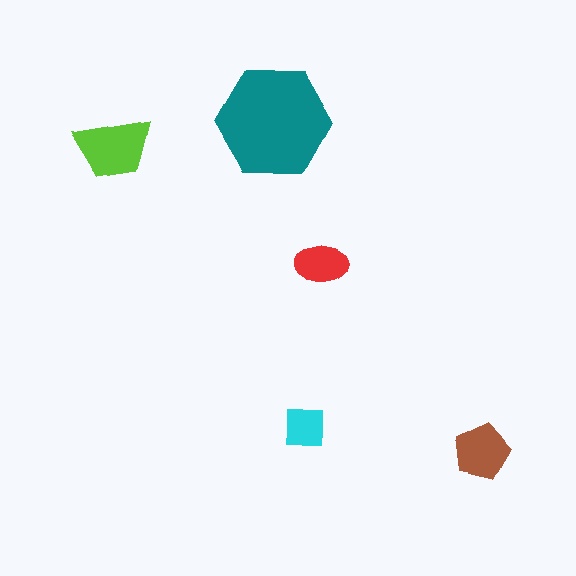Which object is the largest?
The teal hexagon.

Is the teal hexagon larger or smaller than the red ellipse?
Larger.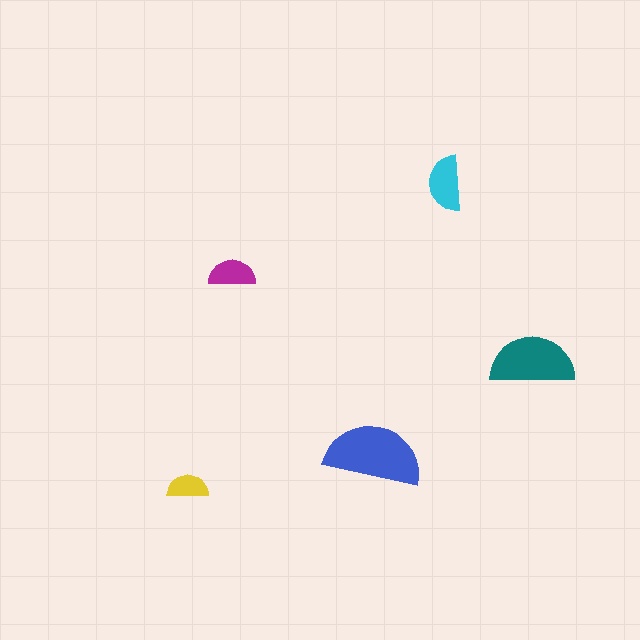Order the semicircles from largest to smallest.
the blue one, the teal one, the cyan one, the magenta one, the yellow one.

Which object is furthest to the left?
The yellow semicircle is leftmost.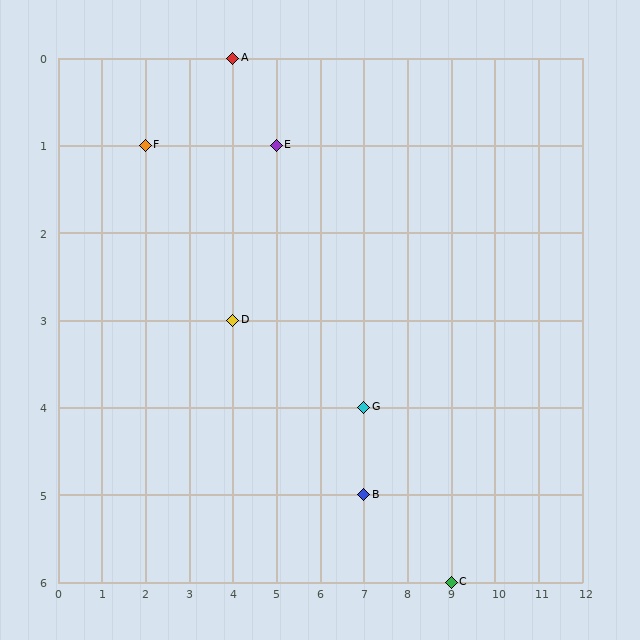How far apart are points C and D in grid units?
Points C and D are 5 columns and 3 rows apart (about 5.8 grid units diagonally).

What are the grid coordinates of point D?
Point D is at grid coordinates (4, 3).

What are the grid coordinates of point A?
Point A is at grid coordinates (4, 0).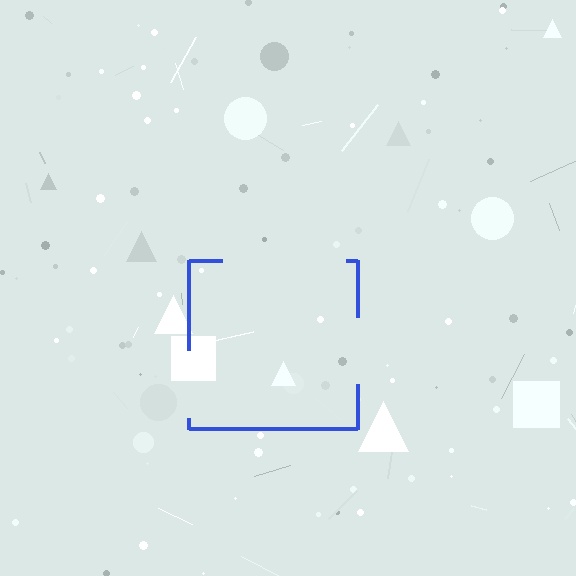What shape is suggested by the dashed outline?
The dashed outline suggests a square.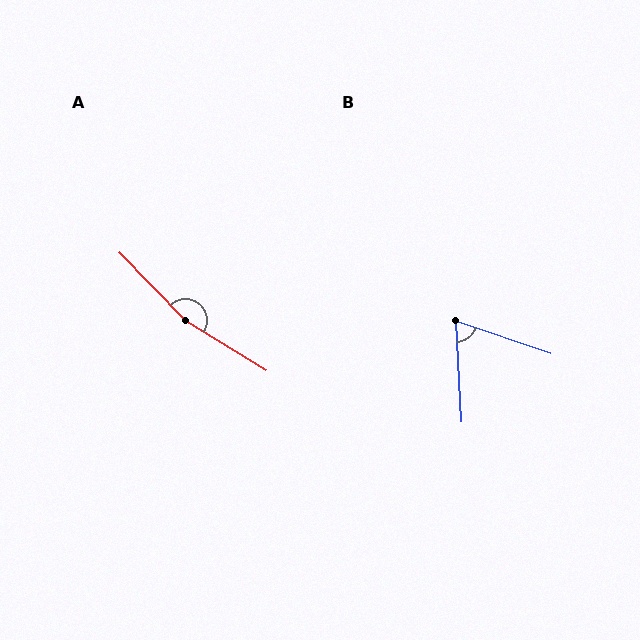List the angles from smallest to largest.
B (68°), A (166°).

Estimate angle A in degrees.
Approximately 166 degrees.